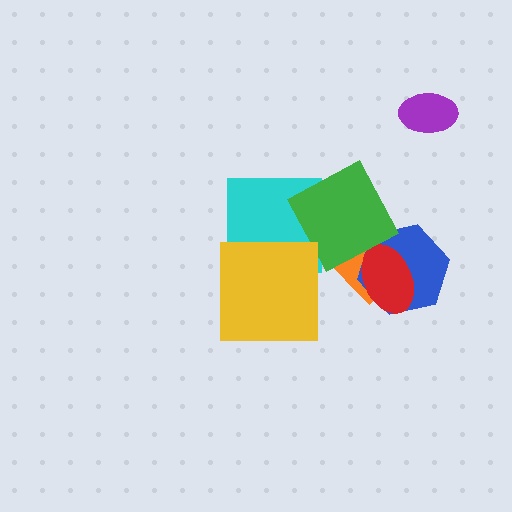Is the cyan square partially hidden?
Yes, it is partially covered by another shape.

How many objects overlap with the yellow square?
1 object overlaps with the yellow square.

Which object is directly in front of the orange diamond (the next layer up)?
The blue hexagon is directly in front of the orange diamond.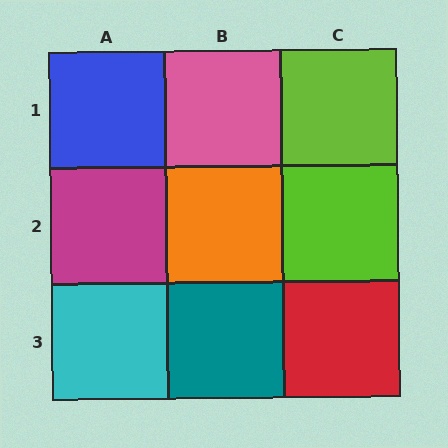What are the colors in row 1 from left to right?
Blue, pink, lime.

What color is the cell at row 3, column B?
Teal.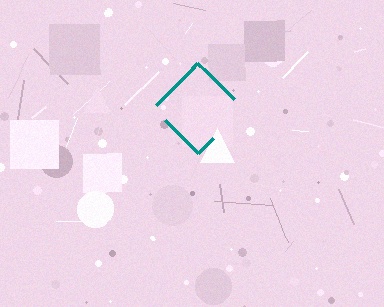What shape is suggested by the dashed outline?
The dashed outline suggests a diamond.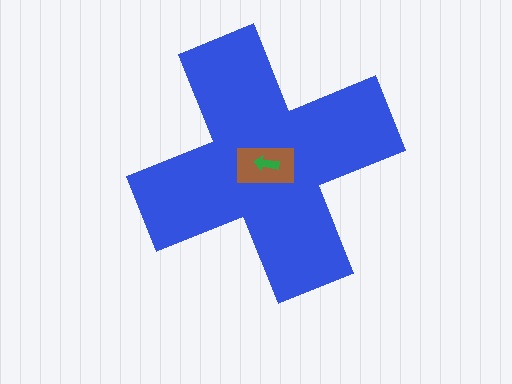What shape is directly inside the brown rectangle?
The green arrow.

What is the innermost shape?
The green arrow.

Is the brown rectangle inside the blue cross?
Yes.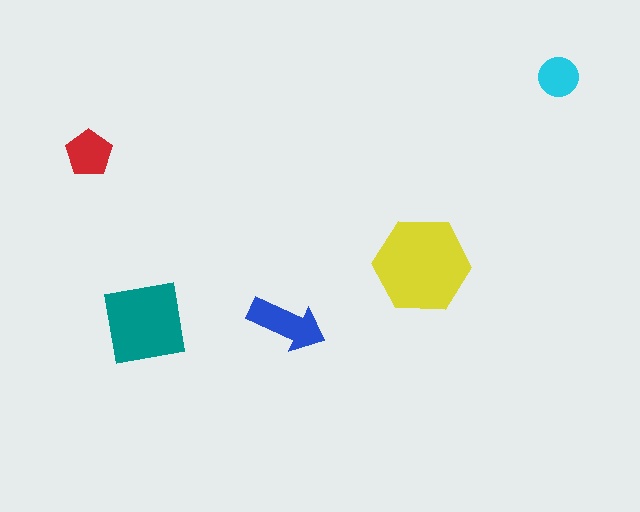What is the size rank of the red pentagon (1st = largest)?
4th.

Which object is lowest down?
The blue arrow is bottommost.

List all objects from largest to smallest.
The yellow hexagon, the teal square, the blue arrow, the red pentagon, the cyan circle.